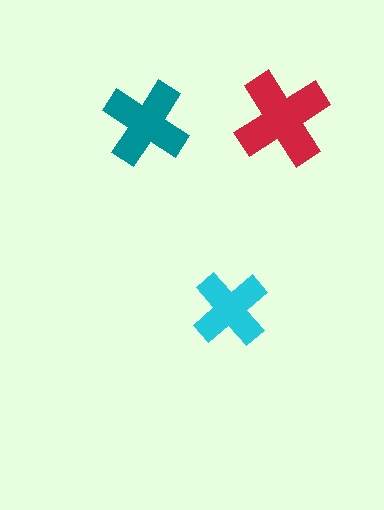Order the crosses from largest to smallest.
the red one, the teal one, the cyan one.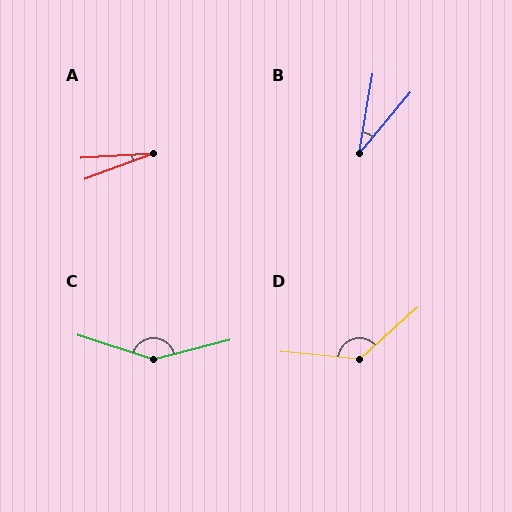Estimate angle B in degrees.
Approximately 30 degrees.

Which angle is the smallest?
A, at approximately 17 degrees.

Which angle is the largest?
C, at approximately 148 degrees.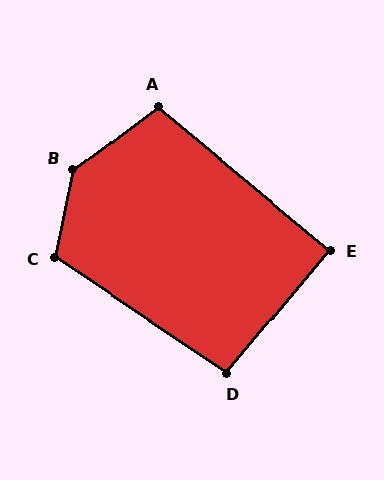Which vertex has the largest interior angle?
B, at approximately 138 degrees.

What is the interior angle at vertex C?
Approximately 113 degrees (obtuse).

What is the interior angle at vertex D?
Approximately 96 degrees (obtuse).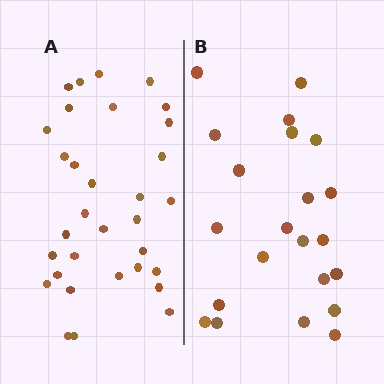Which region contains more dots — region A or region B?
Region A (the left region) has more dots.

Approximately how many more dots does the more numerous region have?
Region A has roughly 10 or so more dots than region B.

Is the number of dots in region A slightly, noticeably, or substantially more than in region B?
Region A has substantially more. The ratio is roughly 1.5 to 1.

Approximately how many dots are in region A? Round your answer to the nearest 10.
About 30 dots. (The exact count is 32, which rounds to 30.)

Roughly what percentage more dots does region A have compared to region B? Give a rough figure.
About 45% more.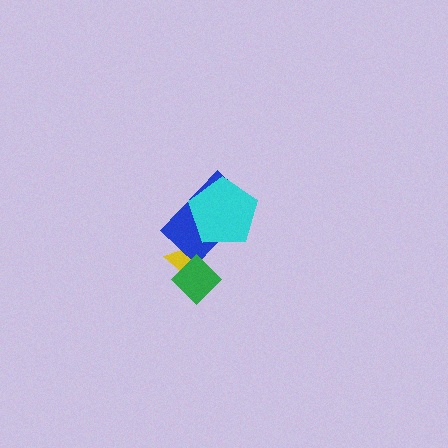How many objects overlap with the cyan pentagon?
1 object overlaps with the cyan pentagon.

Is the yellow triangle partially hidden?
Yes, it is partially covered by another shape.